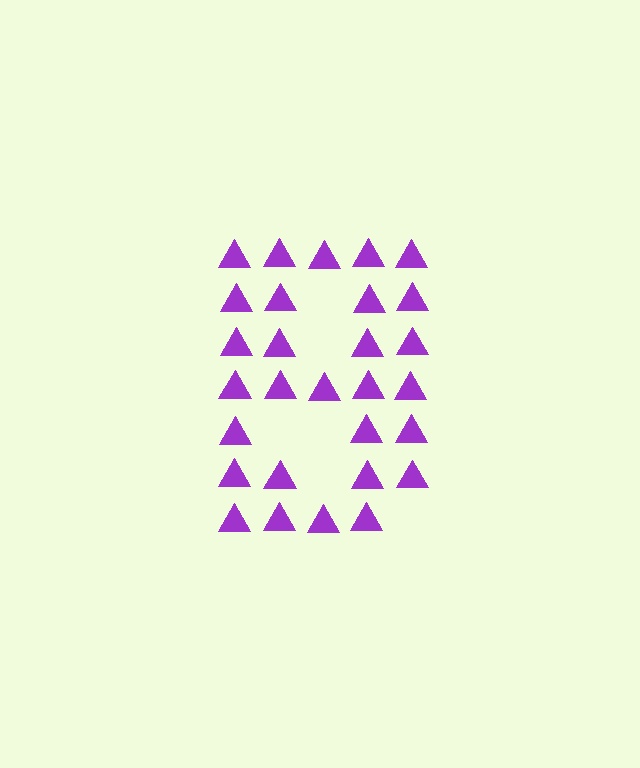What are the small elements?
The small elements are triangles.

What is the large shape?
The large shape is the digit 8.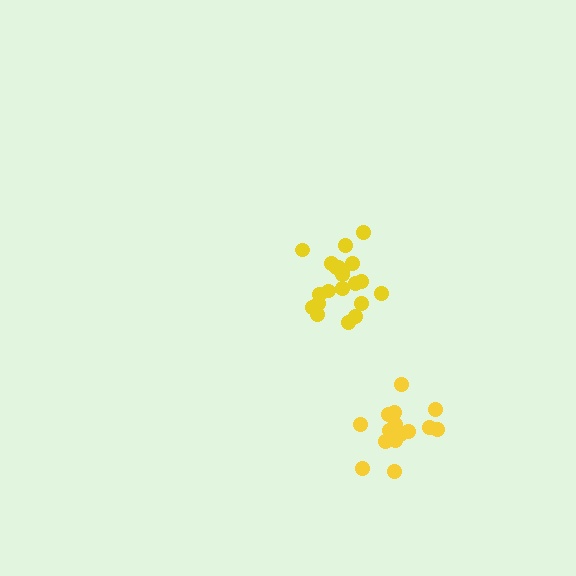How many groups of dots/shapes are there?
There are 2 groups.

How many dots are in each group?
Group 1: 15 dots, Group 2: 21 dots (36 total).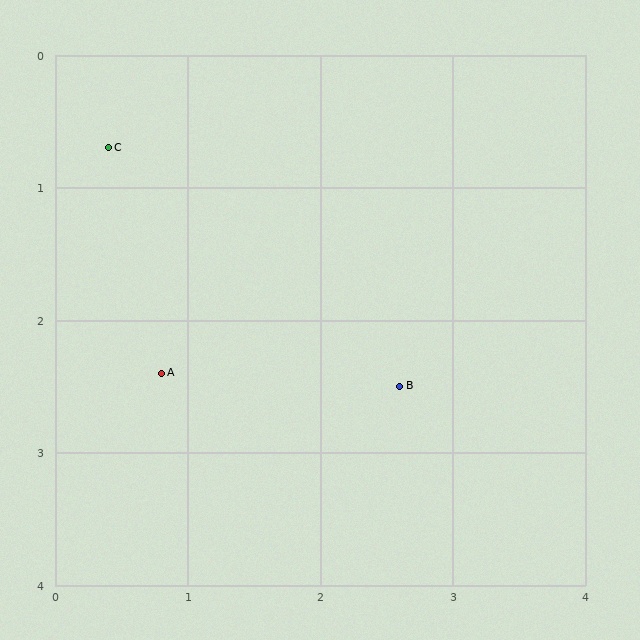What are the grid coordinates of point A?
Point A is at approximately (0.8, 2.4).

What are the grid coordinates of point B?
Point B is at approximately (2.6, 2.5).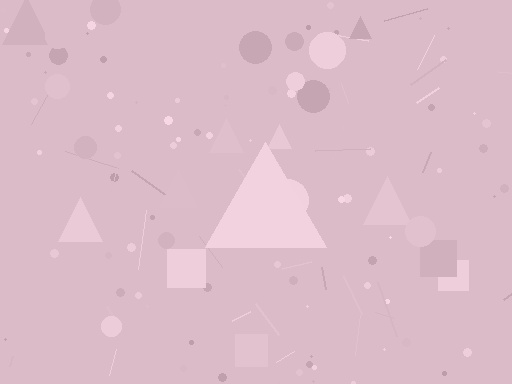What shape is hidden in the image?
A triangle is hidden in the image.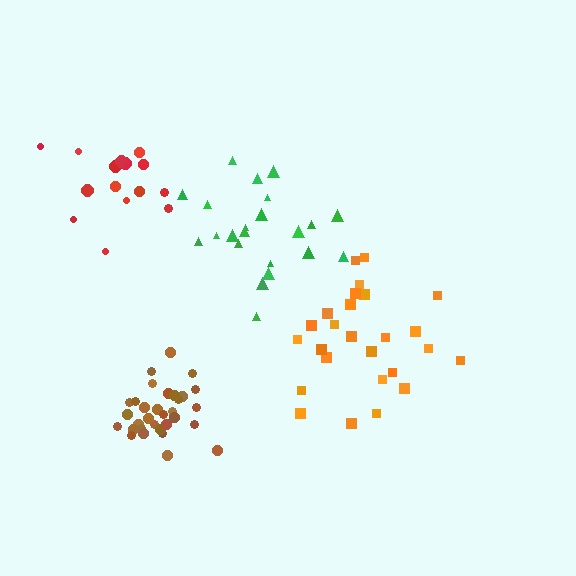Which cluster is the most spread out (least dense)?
Red.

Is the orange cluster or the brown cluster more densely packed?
Brown.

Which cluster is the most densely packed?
Brown.